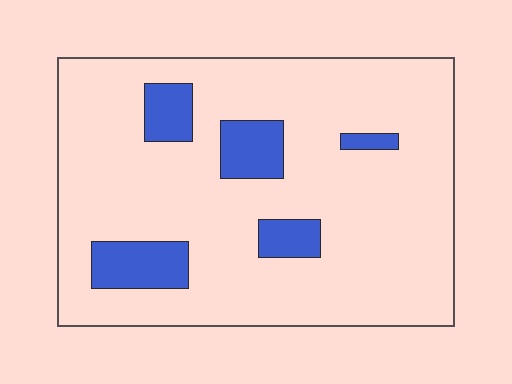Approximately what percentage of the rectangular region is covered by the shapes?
Approximately 15%.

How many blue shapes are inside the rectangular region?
5.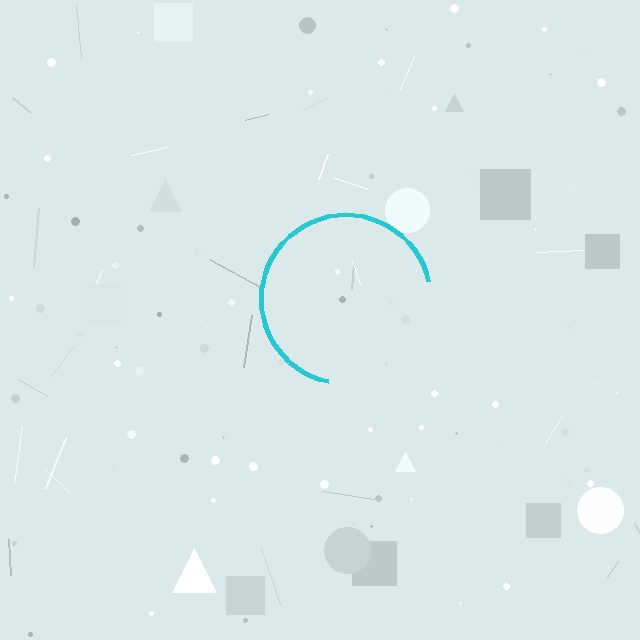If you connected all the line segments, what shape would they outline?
They would outline a circle.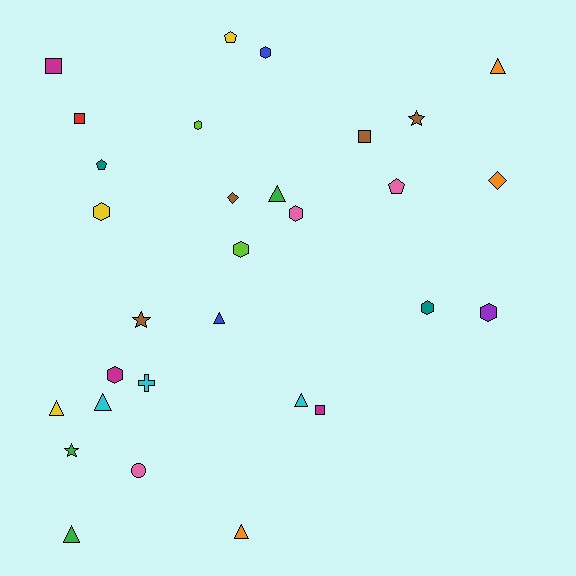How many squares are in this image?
There are 4 squares.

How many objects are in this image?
There are 30 objects.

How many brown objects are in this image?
There are 4 brown objects.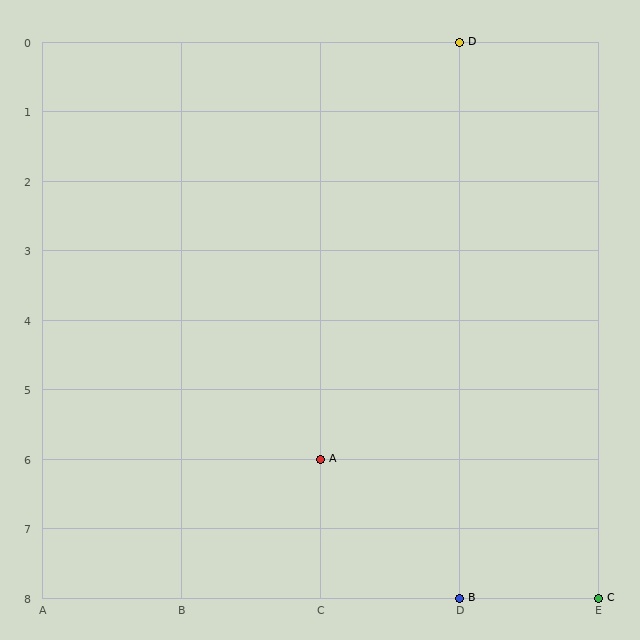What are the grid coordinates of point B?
Point B is at grid coordinates (D, 8).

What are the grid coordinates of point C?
Point C is at grid coordinates (E, 8).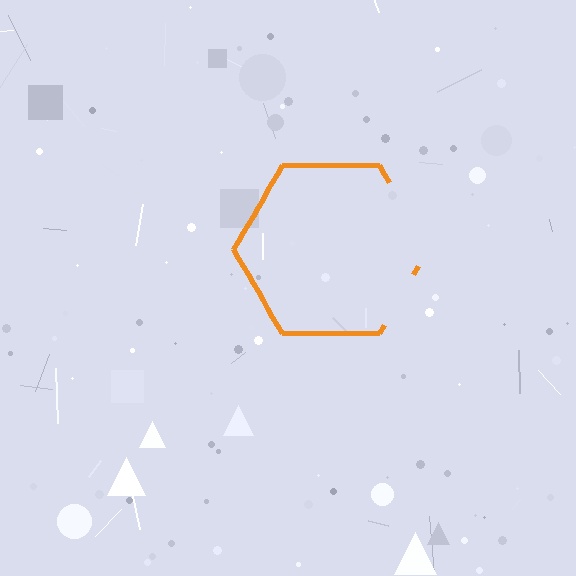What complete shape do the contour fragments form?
The contour fragments form a hexagon.